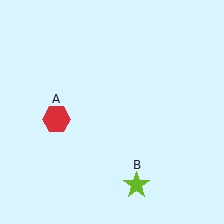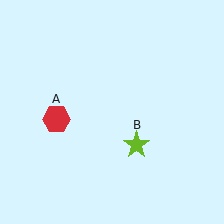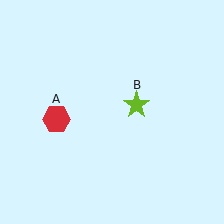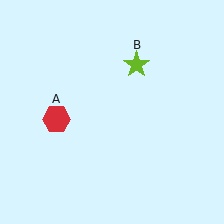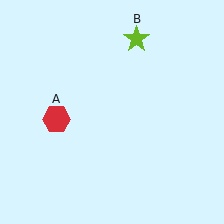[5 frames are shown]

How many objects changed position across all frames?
1 object changed position: lime star (object B).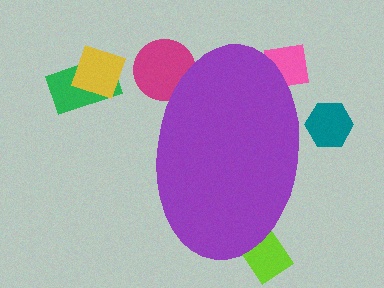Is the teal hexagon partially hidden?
Yes, the teal hexagon is partially hidden behind the purple ellipse.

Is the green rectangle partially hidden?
No, the green rectangle is fully visible.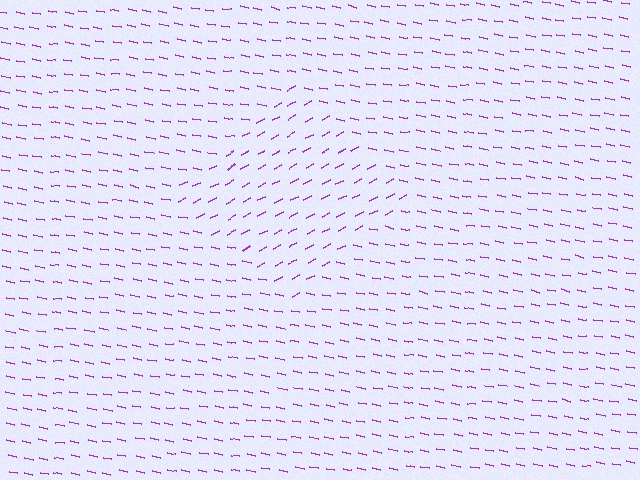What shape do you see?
I see a diamond.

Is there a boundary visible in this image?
Yes, there is a texture boundary formed by a change in line orientation.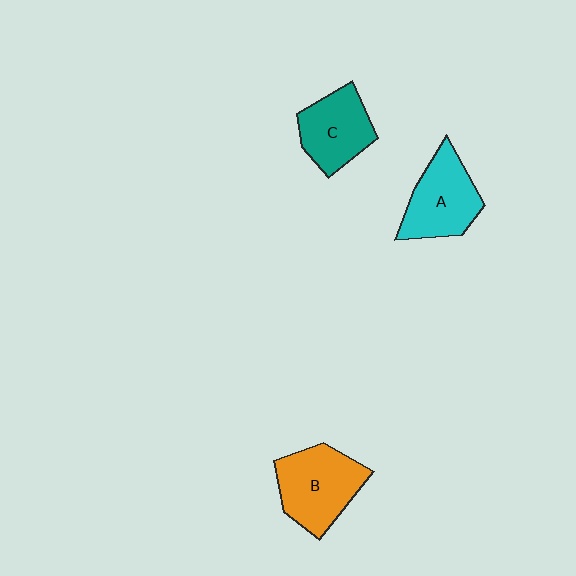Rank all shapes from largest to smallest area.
From largest to smallest: B (orange), A (cyan), C (teal).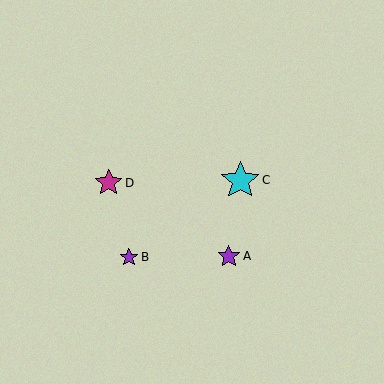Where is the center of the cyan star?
The center of the cyan star is at (240, 180).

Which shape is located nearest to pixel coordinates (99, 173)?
The magenta star (labeled D) at (109, 183) is nearest to that location.